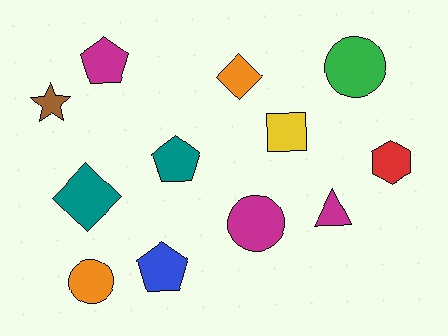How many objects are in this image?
There are 12 objects.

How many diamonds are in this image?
There are 2 diamonds.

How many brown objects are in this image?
There is 1 brown object.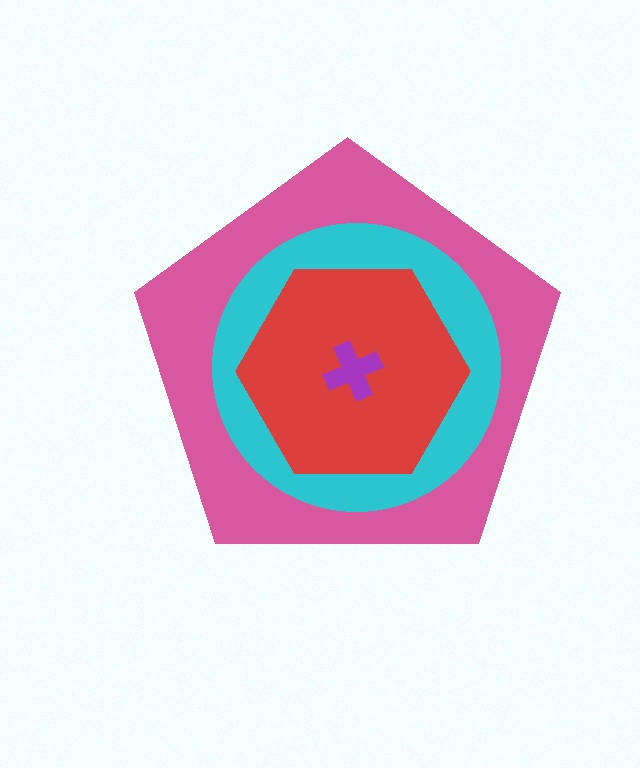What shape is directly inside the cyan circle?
The red hexagon.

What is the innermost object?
The purple cross.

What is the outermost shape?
The pink pentagon.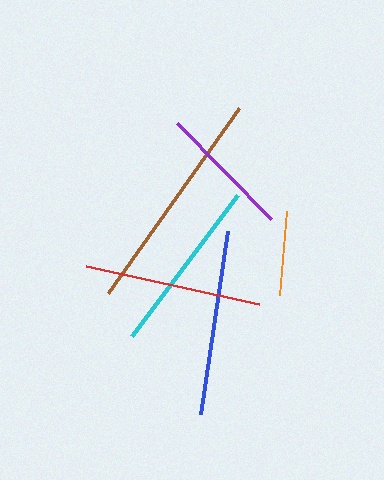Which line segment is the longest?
The brown line is the longest at approximately 227 pixels.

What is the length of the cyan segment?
The cyan segment is approximately 177 pixels long.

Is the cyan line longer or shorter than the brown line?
The brown line is longer than the cyan line.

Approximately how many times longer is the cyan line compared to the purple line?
The cyan line is approximately 1.3 times the length of the purple line.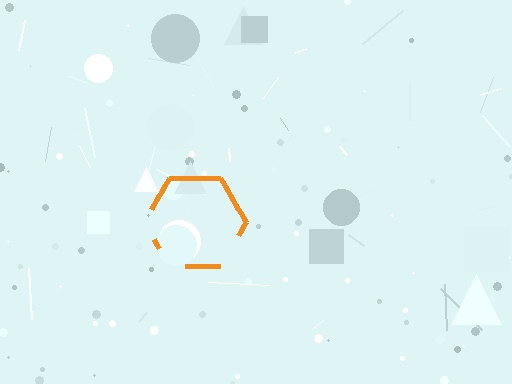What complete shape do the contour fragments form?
The contour fragments form a hexagon.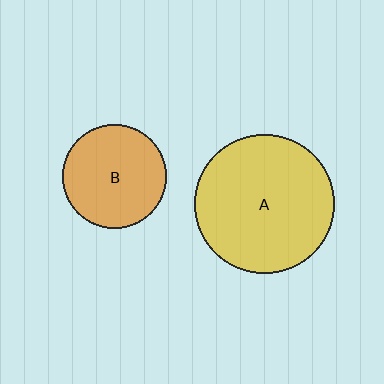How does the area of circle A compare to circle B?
Approximately 1.8 times.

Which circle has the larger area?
Circle A (yellow).